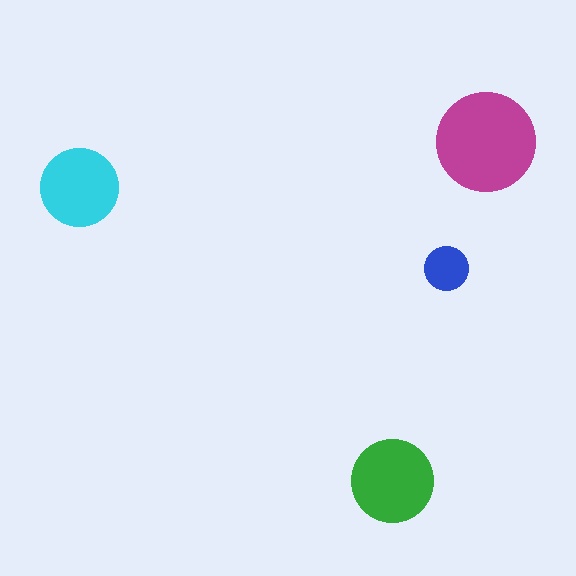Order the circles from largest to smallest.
the magenta one, the green one, the cyan one, the blue one.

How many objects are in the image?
There are 4 objects in the image.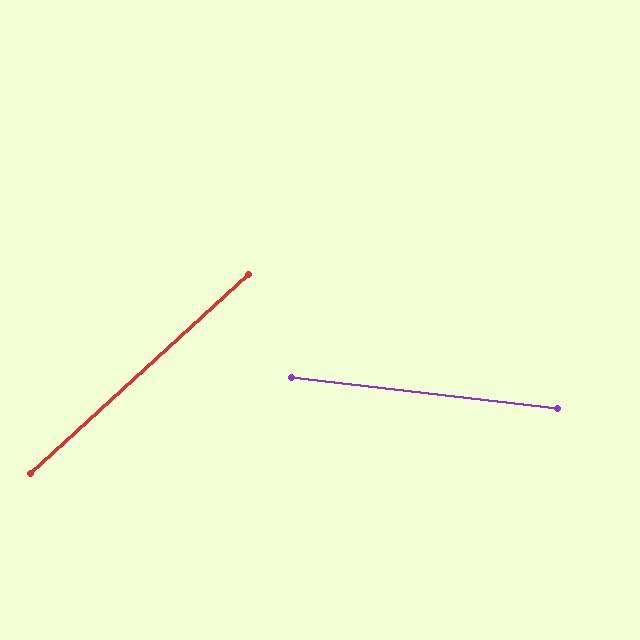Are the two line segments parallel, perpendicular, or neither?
Neither parallel nor perpendicular — they differ by about 49°.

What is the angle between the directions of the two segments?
Approximately 49 degrees.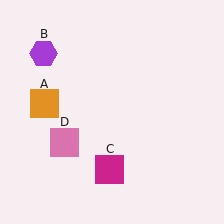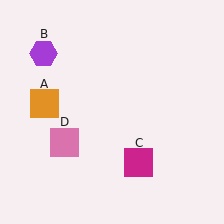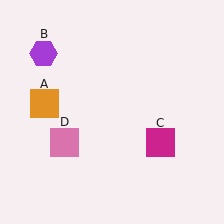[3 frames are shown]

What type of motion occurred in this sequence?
The magenta square (object C) rotated counterclockwise around the center of the scene.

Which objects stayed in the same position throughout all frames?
Orange square (object A) and purple hexagon (object B) and pink square (object D) remained stationary.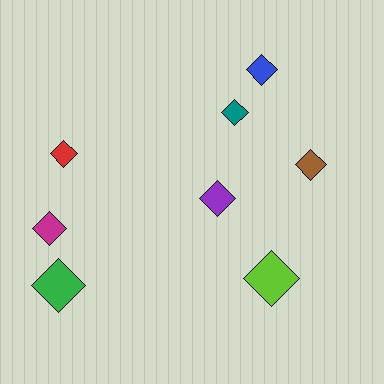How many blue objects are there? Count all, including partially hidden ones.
There is 1 blue object.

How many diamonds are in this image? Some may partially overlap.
There are 8 diamonds.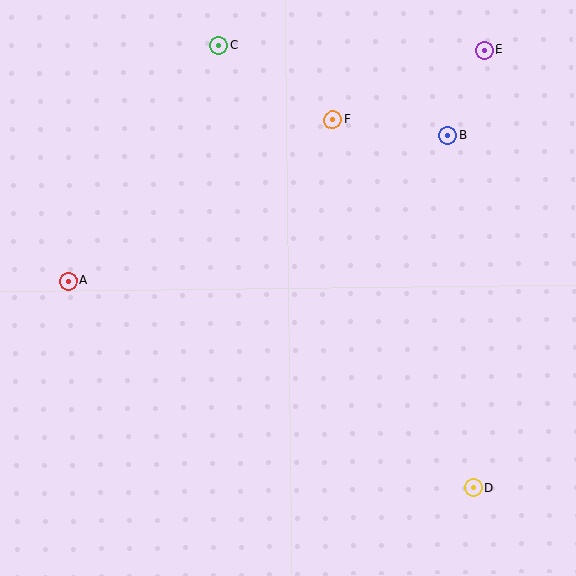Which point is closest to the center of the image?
Point F at (333, 120) is closest to the center.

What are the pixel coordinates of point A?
Point A is at (68, 281).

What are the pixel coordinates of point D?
Point D is at (473, 487).